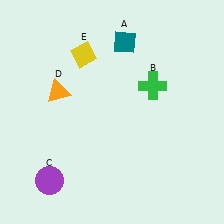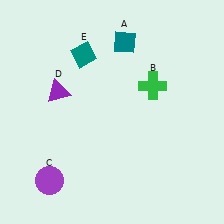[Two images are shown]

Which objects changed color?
D changed from orange to purple. E changed from yellow to teal.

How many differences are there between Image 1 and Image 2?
There are 2 differences between the two images.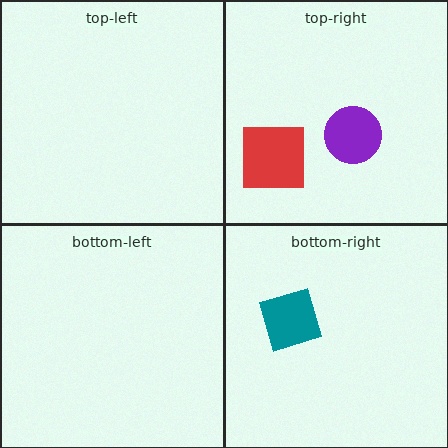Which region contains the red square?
The top-right region.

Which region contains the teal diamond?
The bottom-right region.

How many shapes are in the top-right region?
2.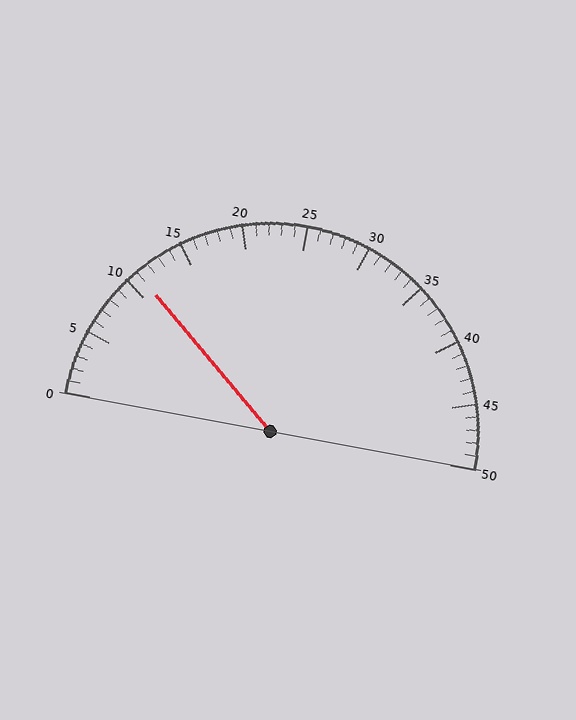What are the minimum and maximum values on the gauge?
The gauge ranges from 0 to 50.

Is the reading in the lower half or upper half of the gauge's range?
The reading is in the lower half of the range (0 to 50).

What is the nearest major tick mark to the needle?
The nearest major tick mark is 10.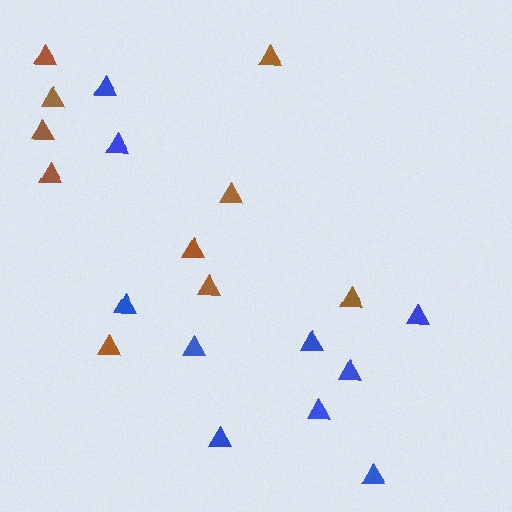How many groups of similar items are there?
There are 2 groups: one group of brown triangles (10) and one group of blue triangles (10).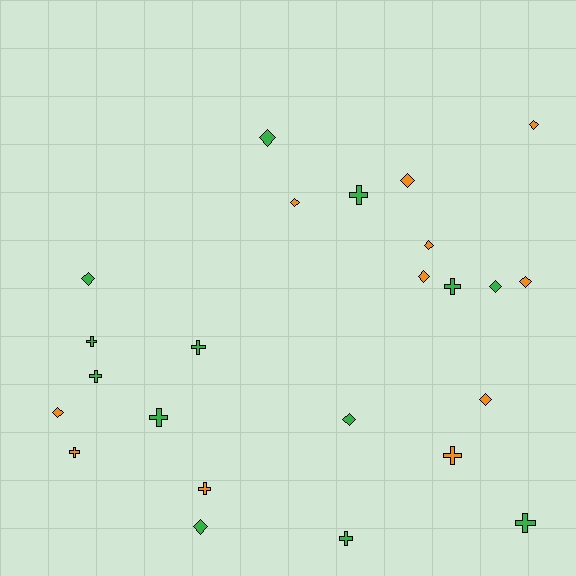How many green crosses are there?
There are 8 green crosses.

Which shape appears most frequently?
Diamond, with 13 objects.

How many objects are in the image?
There are 24 objects.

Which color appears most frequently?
Green, with 13 objects.